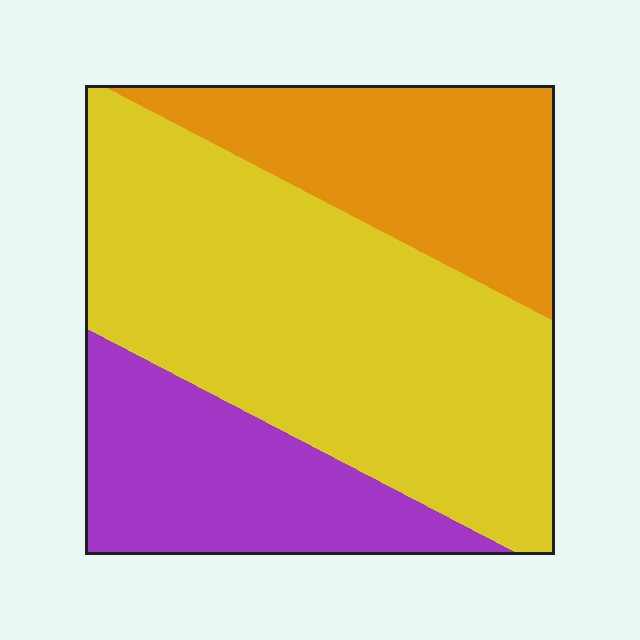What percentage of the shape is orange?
Orange takes up about one quarter (1/4) of the shape.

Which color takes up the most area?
Yellow, at roughly 55%.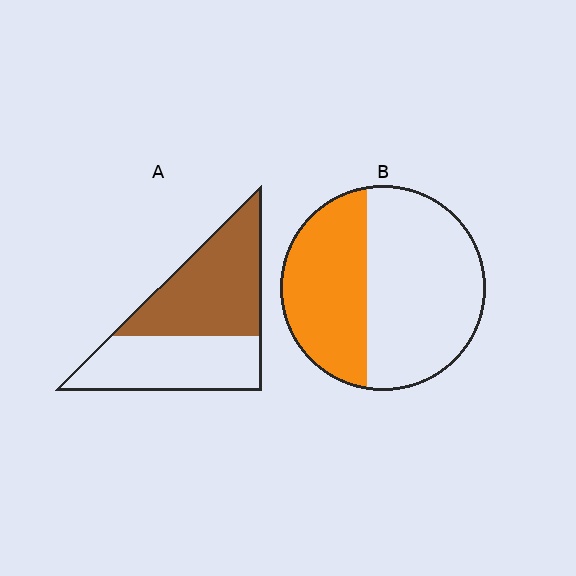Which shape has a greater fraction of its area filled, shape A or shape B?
Shape A.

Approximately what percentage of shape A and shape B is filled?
A is approximately 55% and B is approximately 40%.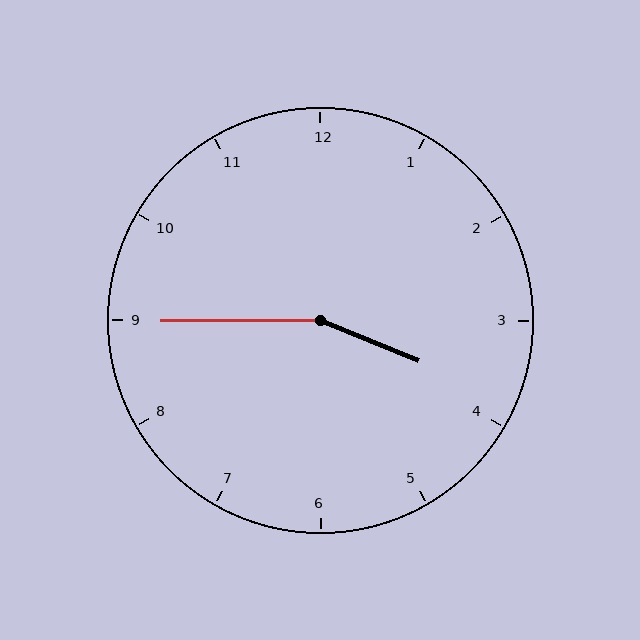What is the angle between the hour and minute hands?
Approximately 158 degrees.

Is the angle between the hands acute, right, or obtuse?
It is obtuse.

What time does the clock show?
3:45.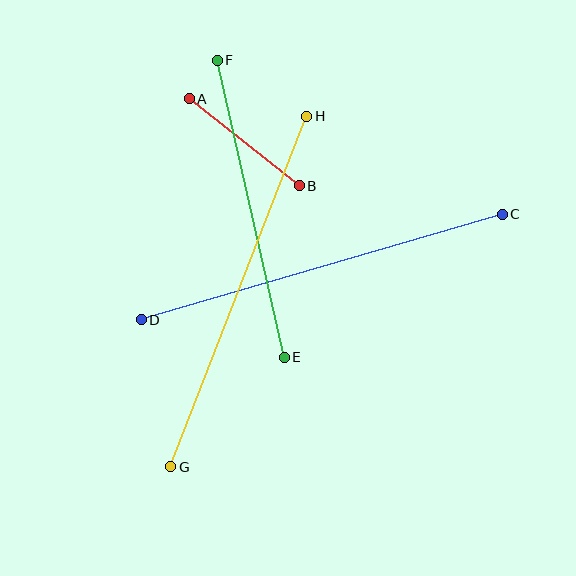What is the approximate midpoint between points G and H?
The midpoint is at approximately (239, 292) pixels.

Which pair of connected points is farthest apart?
Points G and H are farthest apart.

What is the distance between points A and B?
The distance is approximately 140 pixels.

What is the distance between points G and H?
The distance is approximately 376 pixels.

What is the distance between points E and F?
The distance is approximately 304 pixels.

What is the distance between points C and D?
The distance is approximately 376 pixels.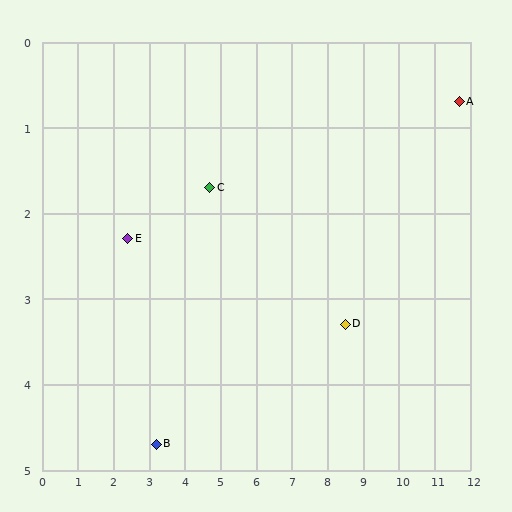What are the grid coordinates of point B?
Point B is at approximately (3.2, 4.7).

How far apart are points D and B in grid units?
Points D and B are about 5.5 grid units apart.